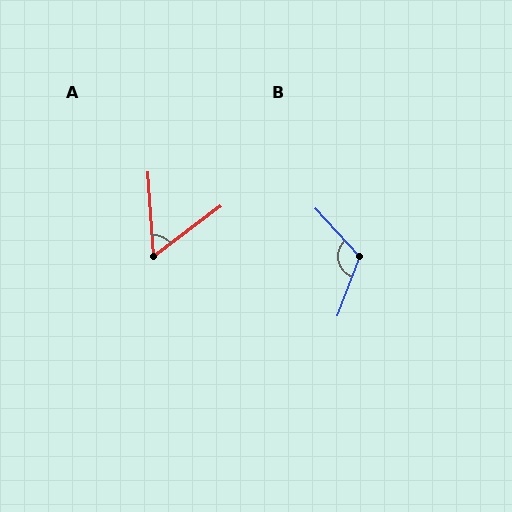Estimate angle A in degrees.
Approximately 57 degrees.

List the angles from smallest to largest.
A (57°), B (116°).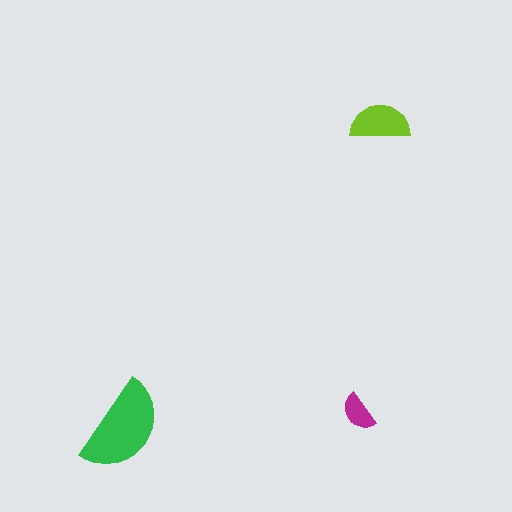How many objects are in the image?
There are 3 objects in the image.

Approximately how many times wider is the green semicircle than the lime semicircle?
About 1.5 times wider.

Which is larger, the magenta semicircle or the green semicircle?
The green one.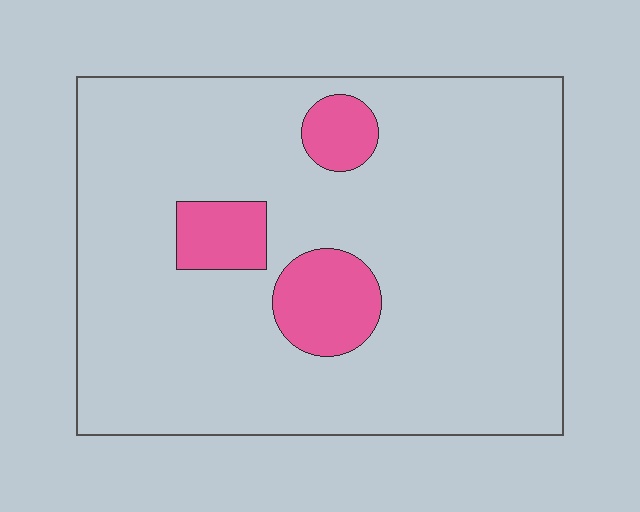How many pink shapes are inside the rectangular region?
3.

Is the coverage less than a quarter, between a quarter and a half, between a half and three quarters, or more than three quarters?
Less than a quarter.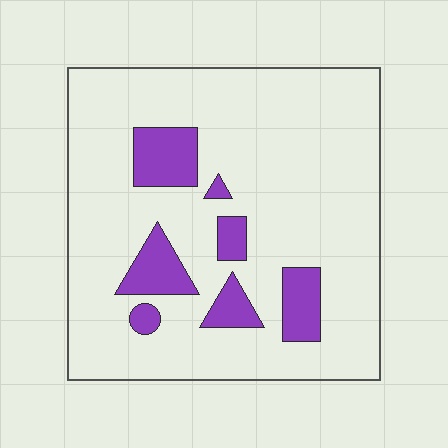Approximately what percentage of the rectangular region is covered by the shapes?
Approximately 15%.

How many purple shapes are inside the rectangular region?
7.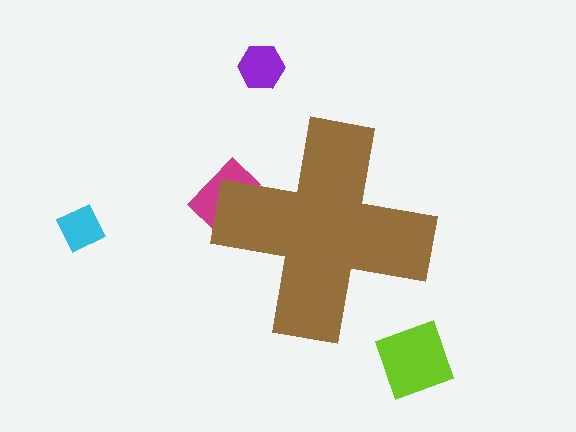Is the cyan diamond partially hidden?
No, the cyan diamond is fully visible.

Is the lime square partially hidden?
No, the lime square is fully visible.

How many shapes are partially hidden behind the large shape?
1 shape is partially hidden.